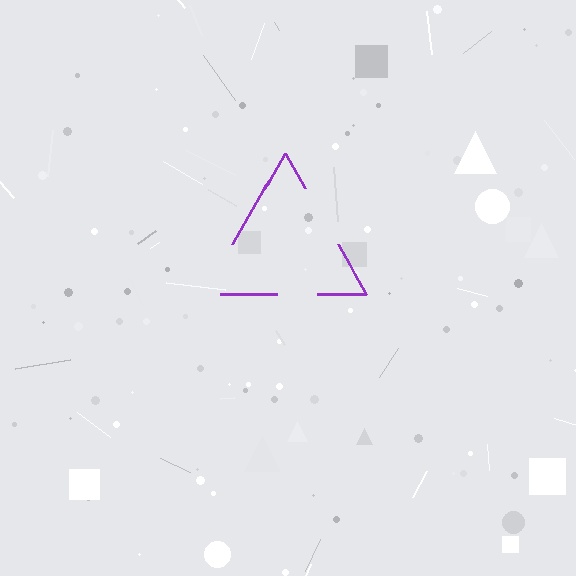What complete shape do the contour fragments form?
The contour fragments form a triangle.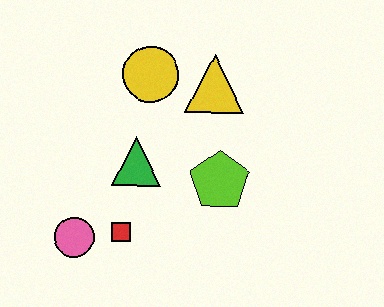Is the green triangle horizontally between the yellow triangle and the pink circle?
Yes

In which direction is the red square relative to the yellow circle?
The red square is below the yellow circle.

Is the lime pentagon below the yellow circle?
Yes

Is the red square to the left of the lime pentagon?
Yes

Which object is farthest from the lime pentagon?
The pink circle is farthest from the lime pentagon.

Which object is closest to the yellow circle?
The yellow triangle is closest to the yellow circle.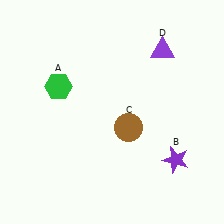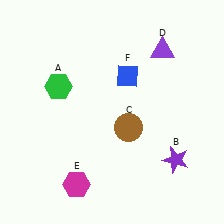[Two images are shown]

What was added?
A magenta hexagon (E), a blue diamond (F) were added in Image 2.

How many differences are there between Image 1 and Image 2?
There are 2 differences between the two images.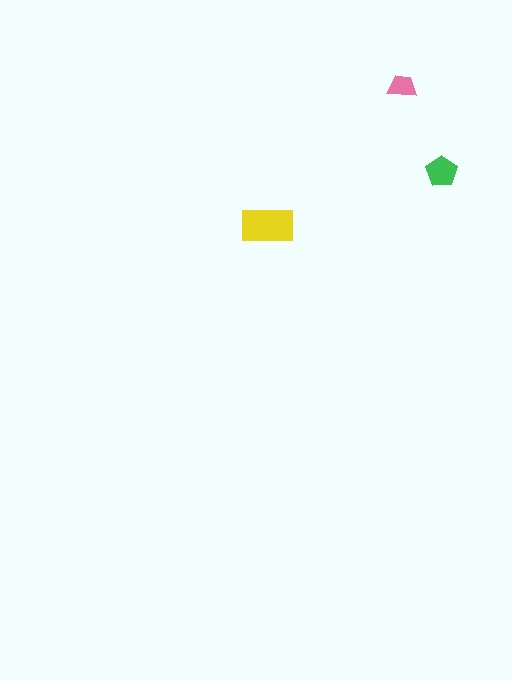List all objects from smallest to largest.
The pink trapezoid, the green pentagon, the yellow rectangle.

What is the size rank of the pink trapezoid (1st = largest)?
3rd.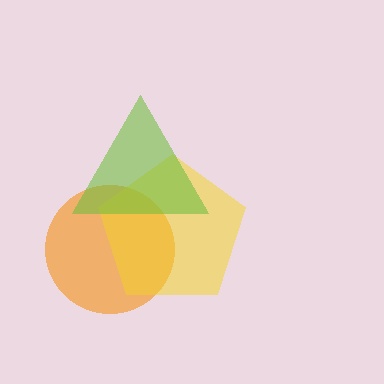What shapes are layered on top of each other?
The layered shapes are: an orange circle, a yellow pentagon, a lime triangle.